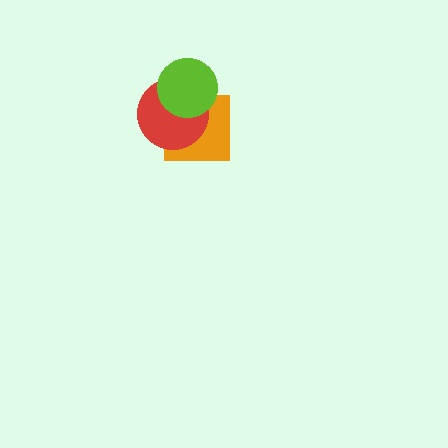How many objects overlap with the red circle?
2 objects overlap with the red circle.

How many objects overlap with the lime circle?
2 objects overlap with the lime circle.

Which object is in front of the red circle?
The lime circle is in front of the red circle.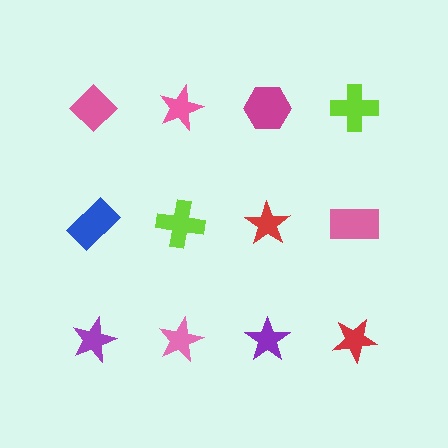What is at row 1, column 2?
A pink star.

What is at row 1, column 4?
A lime cross.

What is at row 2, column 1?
A blue rectangle.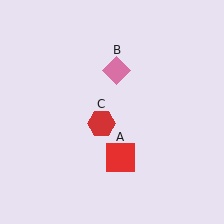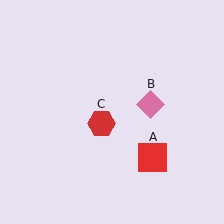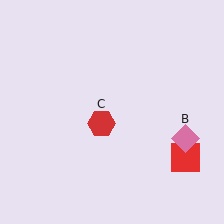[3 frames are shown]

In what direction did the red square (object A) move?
The red square (object A) moved right.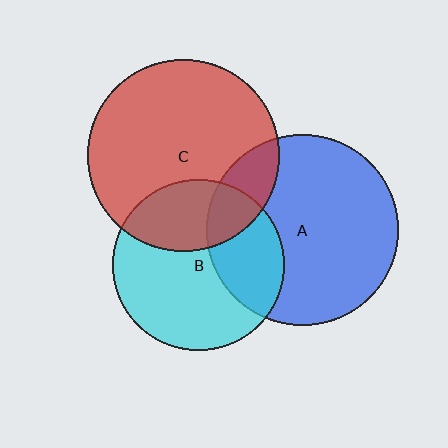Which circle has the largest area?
Circle C (red).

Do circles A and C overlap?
Yes.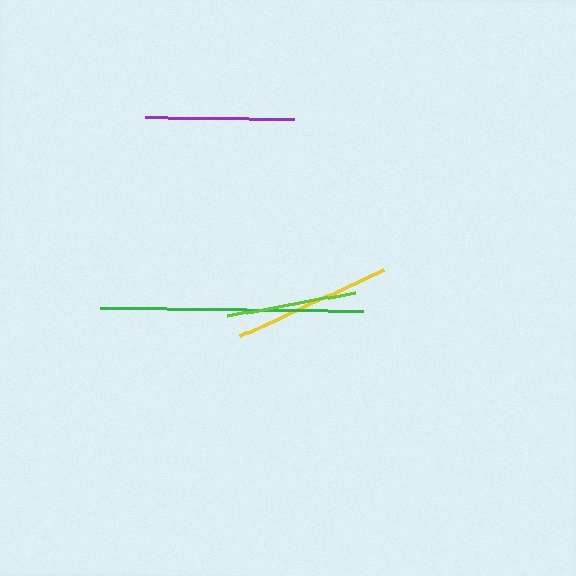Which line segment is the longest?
The green line is the longest at approximately 262 pixels.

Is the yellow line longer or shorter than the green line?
The green line is longer than the yellow line.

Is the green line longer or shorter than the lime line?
The green line is longer than the lime line.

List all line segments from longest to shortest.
From longest to shortest: green, yellow, purple, lime.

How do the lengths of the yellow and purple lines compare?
The yellow and purple lines are approximately the same length.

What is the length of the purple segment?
The purple segment is approximately 149 pixels long.